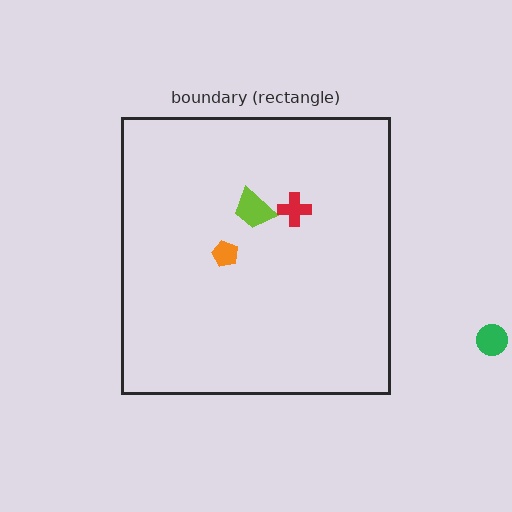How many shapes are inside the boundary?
3 inside, 1 outside.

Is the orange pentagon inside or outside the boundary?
Inside.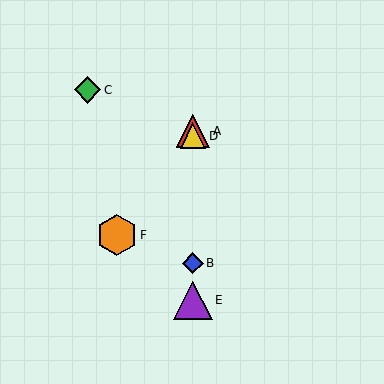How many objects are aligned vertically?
4 objects (A, B, D, E) are aligned vertically.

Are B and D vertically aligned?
Yes, both are at x≈193.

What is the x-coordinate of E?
Object E is at x≈193.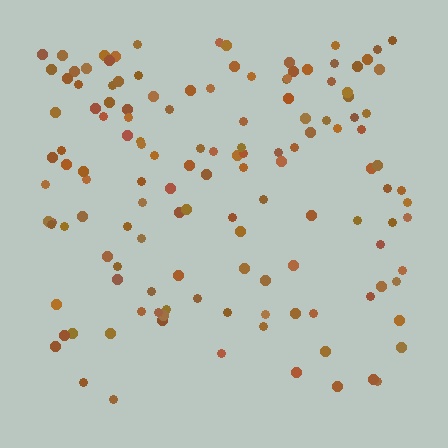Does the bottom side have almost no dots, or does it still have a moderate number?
Still a moderate number, just noticeably fewer than the top.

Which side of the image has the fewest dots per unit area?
The bottom.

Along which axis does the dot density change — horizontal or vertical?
Vertical.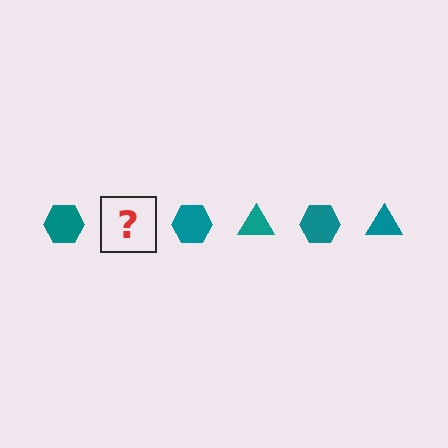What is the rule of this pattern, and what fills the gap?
The rule is that the pattern cycles through hexagon, triangle shapes in teal. The gap should be filled with a teal triangle.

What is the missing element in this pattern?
The missing element is a teal triangle.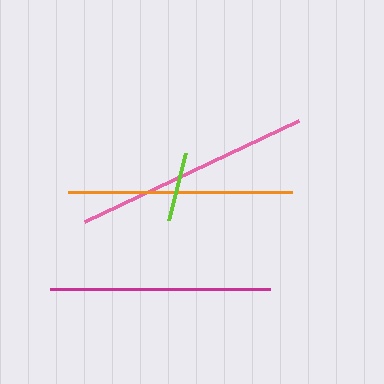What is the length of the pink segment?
The pink segment is approximately 238 pixels long.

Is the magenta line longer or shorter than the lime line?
The magenta line is longer than the lime line.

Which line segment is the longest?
The pink line is the longest at approximately 238 pixels.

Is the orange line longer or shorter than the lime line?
The orange line is longer than the lime line.